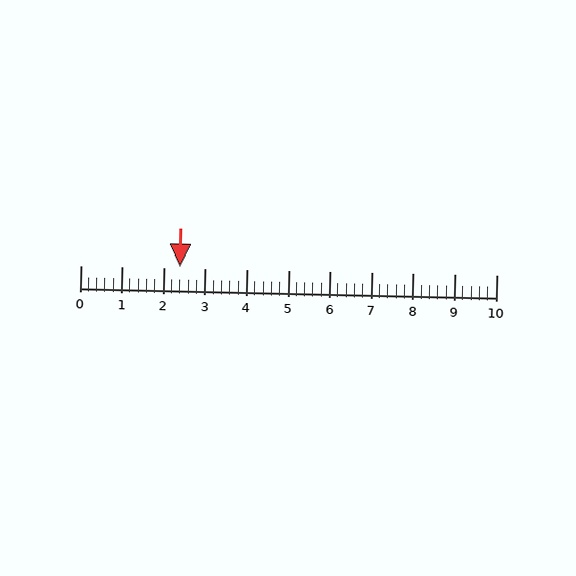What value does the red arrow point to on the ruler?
The red arrow points to approximately 2.4.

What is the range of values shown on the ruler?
The ruler shows values from 0 to 10.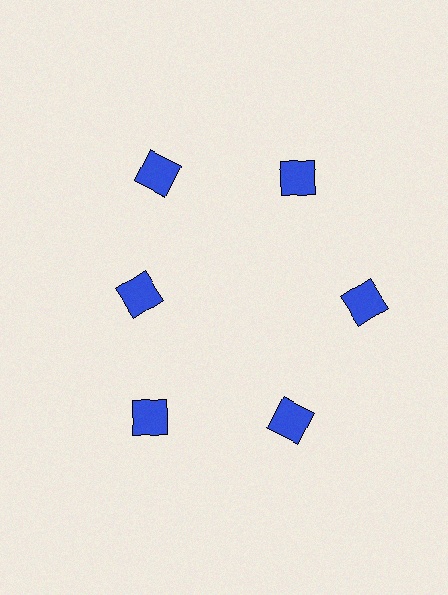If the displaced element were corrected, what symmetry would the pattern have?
It would have 6-fold rotational symmetry — the pattern would map onto itself every 60 degrees.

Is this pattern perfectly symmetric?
No. The 6 blue diamonds are arranged in a ring, but one element near the 9 o'clock position is pulled inward toward the center, breaking the 6-fold rotational symmetry.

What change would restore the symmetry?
The symmetry would be restored by moving it outward, back onto the ring so that all 6 diamonds sit at equal angles and equal distance from the center.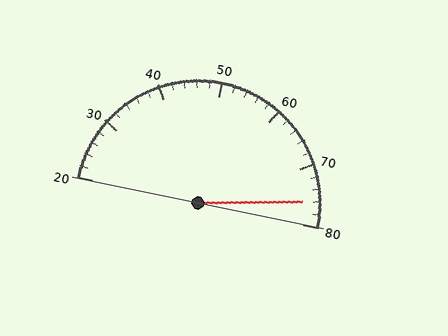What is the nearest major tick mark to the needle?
The nearest major tick mark is 80.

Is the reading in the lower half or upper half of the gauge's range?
The reading is in the upper half of the range (20 to 80).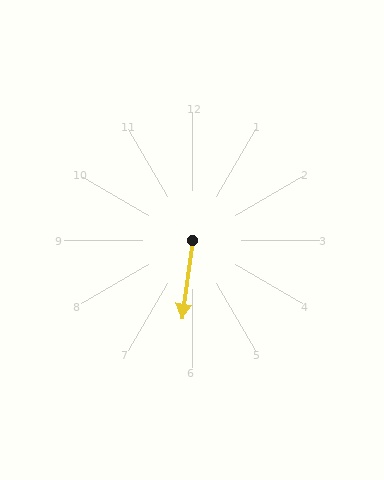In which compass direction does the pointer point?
South.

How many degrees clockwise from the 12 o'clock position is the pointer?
Approximately 188 degrees.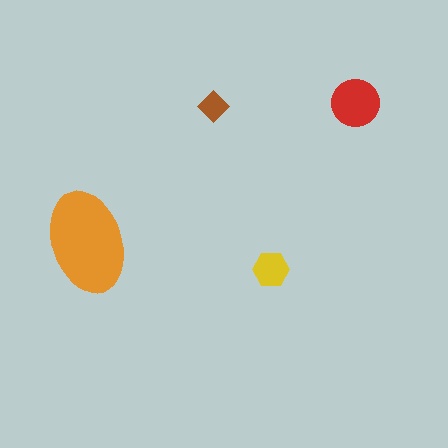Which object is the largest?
The orange ellipse.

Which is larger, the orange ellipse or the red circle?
The orange ellipse.